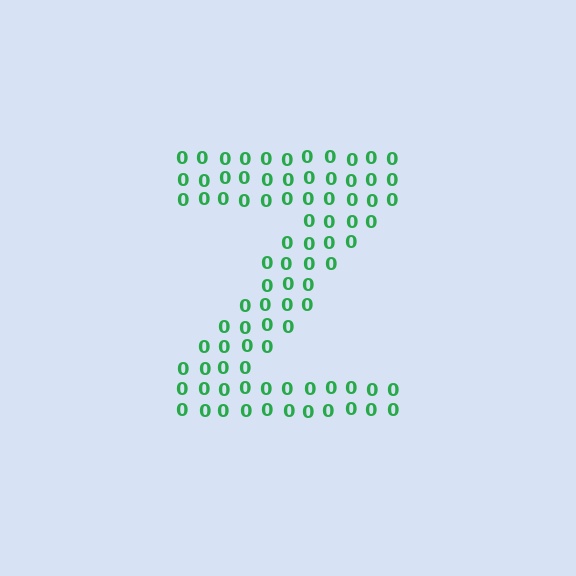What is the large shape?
The large shape is the letter Z.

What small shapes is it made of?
It is made of small digit 0's.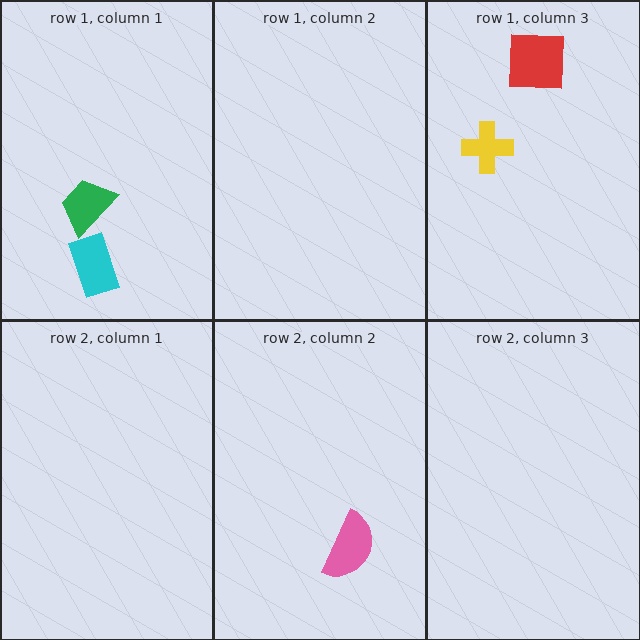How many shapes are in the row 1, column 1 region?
2.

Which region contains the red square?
The row 1, column 3 region.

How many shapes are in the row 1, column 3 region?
2.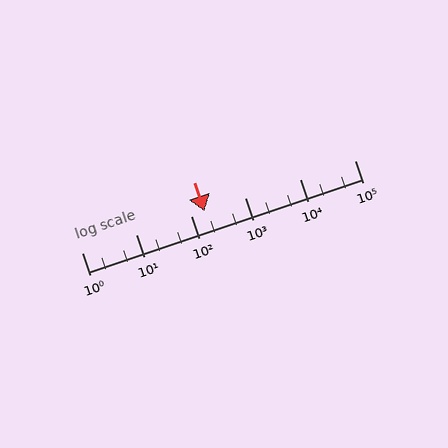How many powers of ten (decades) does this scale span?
The scale spans 5 decades, from 1 to 100000.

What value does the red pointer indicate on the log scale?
The pointer indicates approximately 180.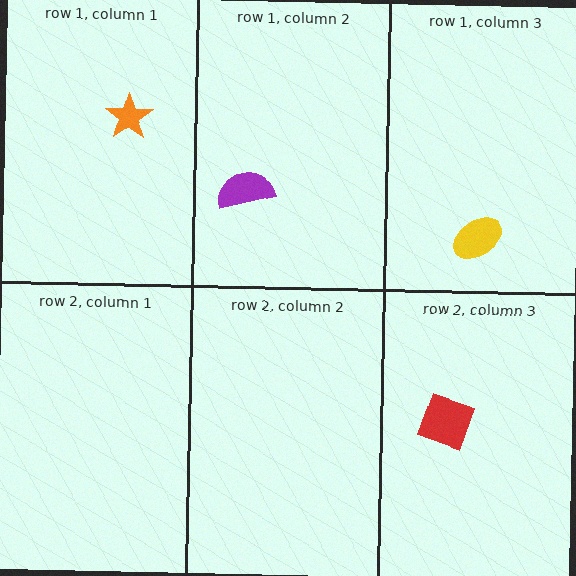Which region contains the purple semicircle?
The row 1, column 2 region.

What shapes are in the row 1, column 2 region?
The purple semicircle.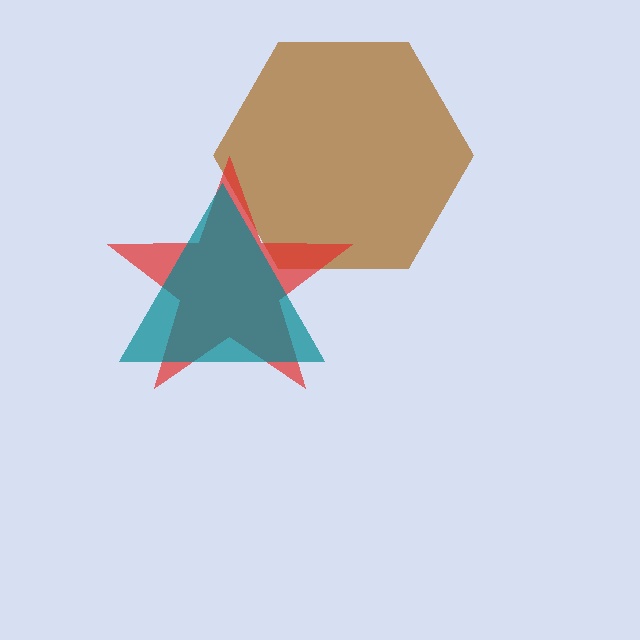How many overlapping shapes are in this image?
There are 3 overlapping shapes in the image.